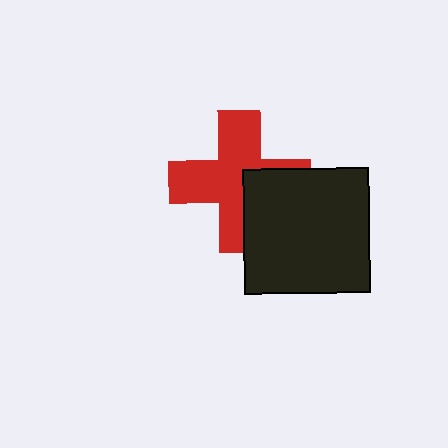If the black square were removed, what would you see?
You would see the complete red cross.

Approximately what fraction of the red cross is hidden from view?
Roughly 31% of the red cross is hidden behind the black square.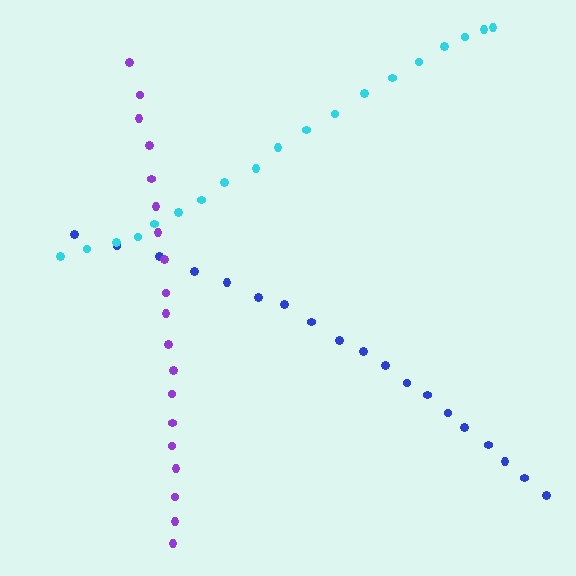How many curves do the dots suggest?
There are 3 distinct paths.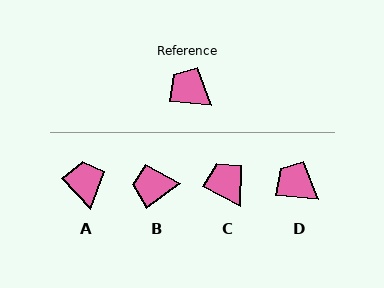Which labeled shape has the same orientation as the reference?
D.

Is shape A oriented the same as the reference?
No, it is off by about 41 degrees.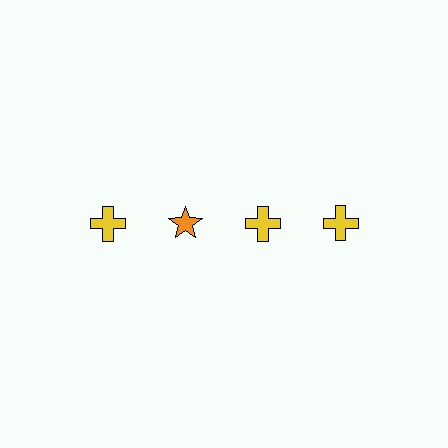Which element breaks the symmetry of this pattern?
The orange star in the top row, second from left column breaks the symmetry. All other shapes are yellow crosses.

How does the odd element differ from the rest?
It differs in both color (orange instead of yellow) and shape (star instead of cross).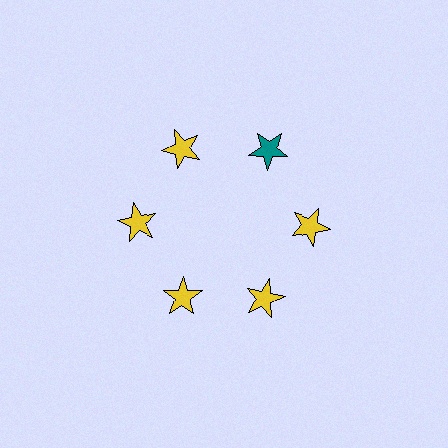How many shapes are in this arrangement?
There are 6 shapes arranged in a ring pattern.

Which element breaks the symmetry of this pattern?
The teal star at roughly the 1 o'clock position breaks the symmetry. All other shapes are yellow stars.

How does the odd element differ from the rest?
It has a different color: teal instead of yellow.